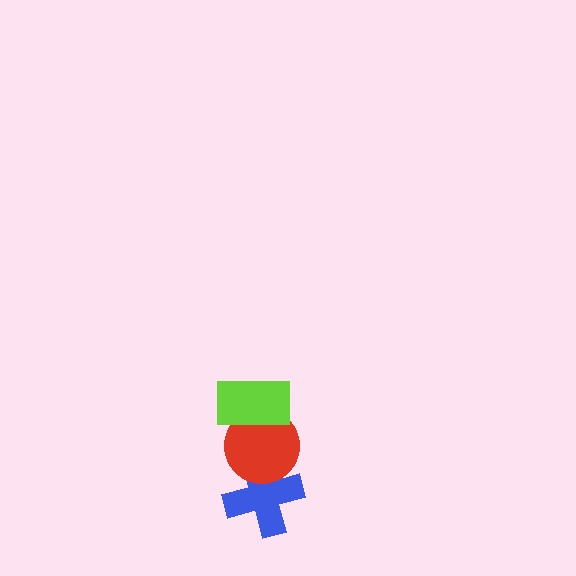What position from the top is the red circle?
The red circle is 2nd from the top.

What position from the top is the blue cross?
The blue cross is 3rd from the top.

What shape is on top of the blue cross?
The red circle is on top of the blue cross.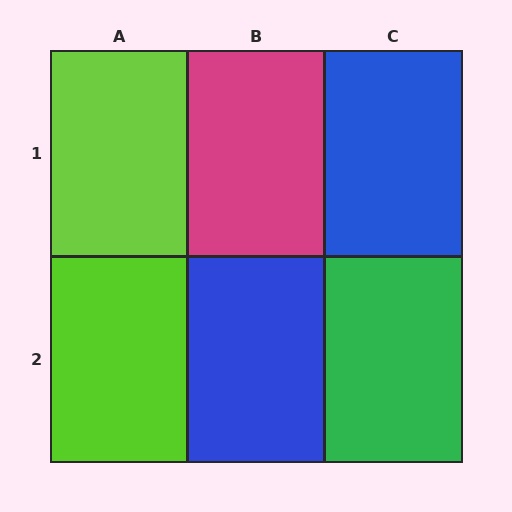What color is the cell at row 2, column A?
Lime.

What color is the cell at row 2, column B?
Blue.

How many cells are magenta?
1 cell is magenta.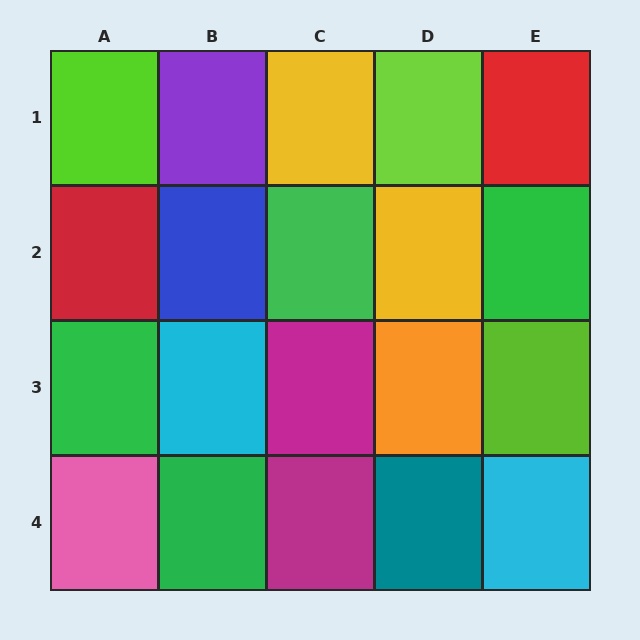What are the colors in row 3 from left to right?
Green, cyan, magenta, orange, lime.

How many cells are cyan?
2 cells are cyan.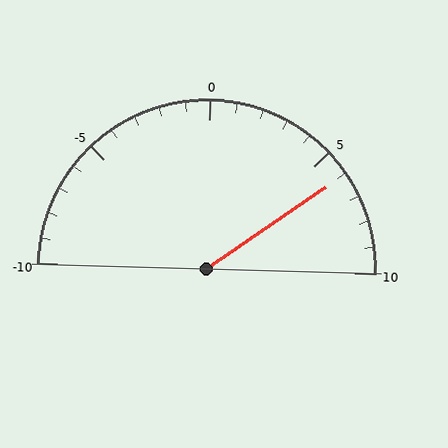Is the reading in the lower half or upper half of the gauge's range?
The reading is in the upper half of the range (-10 to 10).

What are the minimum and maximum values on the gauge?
The gauge ranges from -10 to 10.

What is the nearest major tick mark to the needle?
The nearest major tick mark is 5.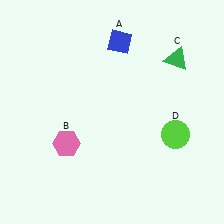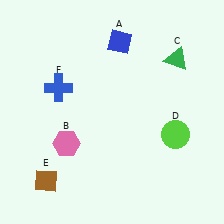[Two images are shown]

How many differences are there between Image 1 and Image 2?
There are 2 differences between the two images.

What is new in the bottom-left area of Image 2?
A brown diamond (E) was added in the bottom-left area of Image 2.